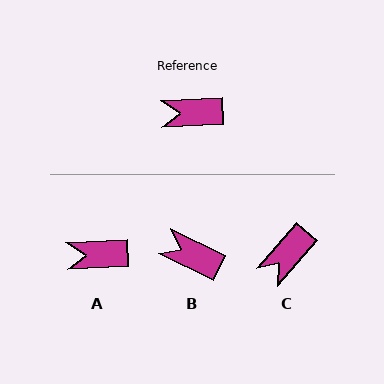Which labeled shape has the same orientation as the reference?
A.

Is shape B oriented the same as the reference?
No, it is off by about 29 degrees.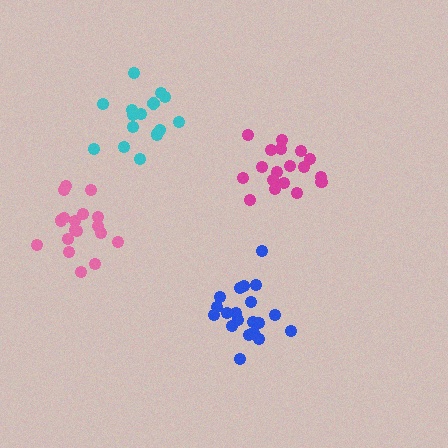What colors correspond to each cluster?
The clusters are colored: cyan, pink, blue, magenta.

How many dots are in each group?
Group 1: 15 dots, Group 2: 18 dots, Group 3: 21 dots, Group 4: 18 dots (72 total).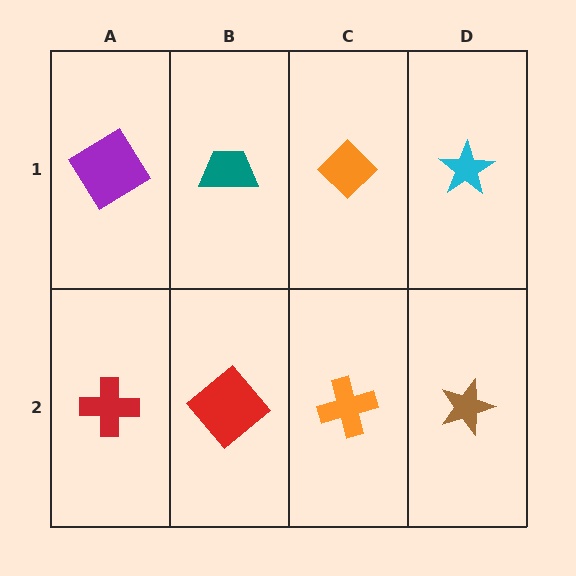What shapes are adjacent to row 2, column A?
A purple diamond (row 1, column A), a red diamond (row 2, column B).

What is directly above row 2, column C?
An orange diamond.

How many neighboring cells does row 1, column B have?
3.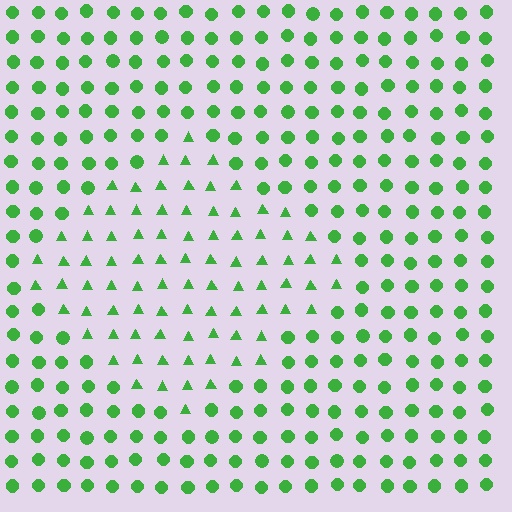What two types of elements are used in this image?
The image uses triangles inside the diamond region and circles outside it.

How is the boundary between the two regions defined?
The boundary is defined by a change in element shape: triangles inside vs. circles outside. All elements share the same color and spacing.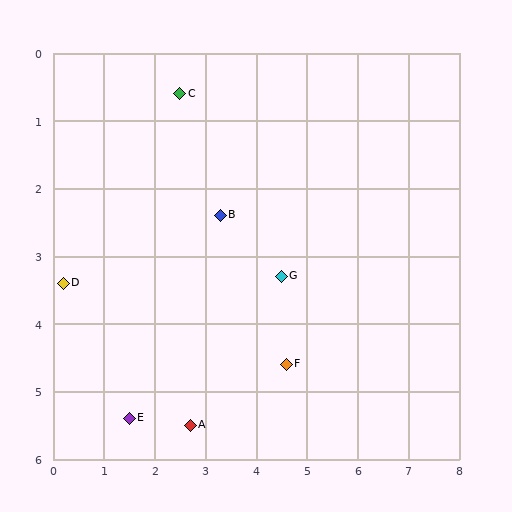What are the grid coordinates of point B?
Point B is at approximately (3.3, 2.4).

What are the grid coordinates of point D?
Point D is at approximately (0.2, 3.4).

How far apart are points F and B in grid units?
Points F and B are about 2.6 grid units apart.